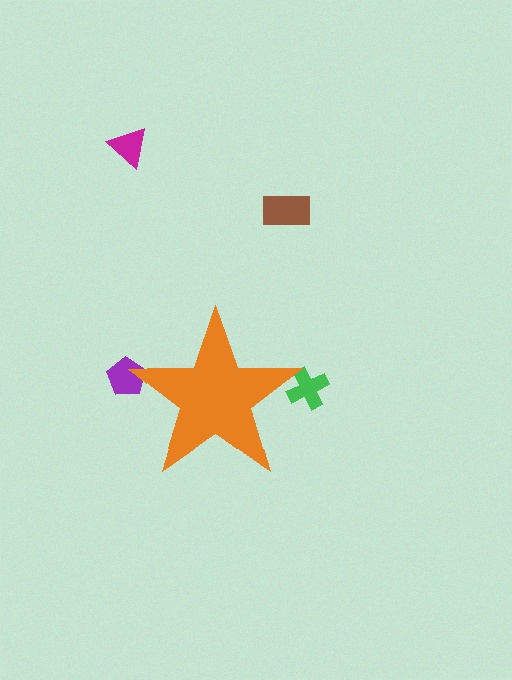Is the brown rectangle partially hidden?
No, the brown rectangle is fully visible.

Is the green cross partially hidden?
Yes, the green cross is partially hidden behind the orange star.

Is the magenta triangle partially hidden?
No, the magenta triangle is fully visible.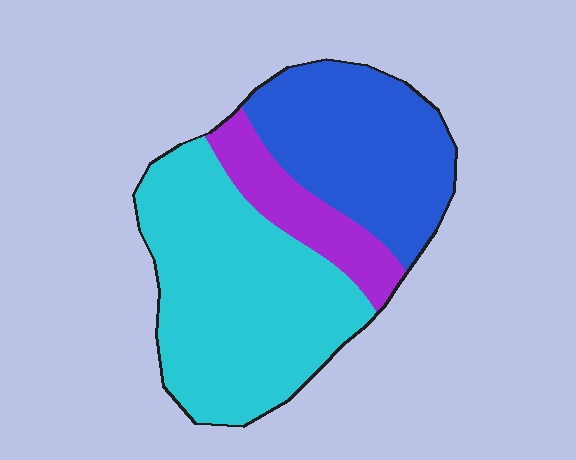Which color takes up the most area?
Cyan, at roughly 50%.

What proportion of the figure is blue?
Blue covers 34% of the figure.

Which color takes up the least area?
Purple, at roughly 15%.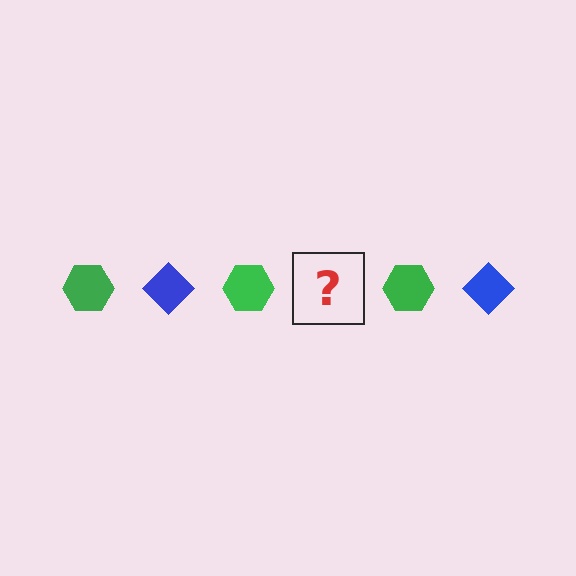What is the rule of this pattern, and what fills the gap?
The rule is that the pattern alternates between green hexagon and blue diamond. The gap should be filled with a blue diamond.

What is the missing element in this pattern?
The missing element is a blue diamond.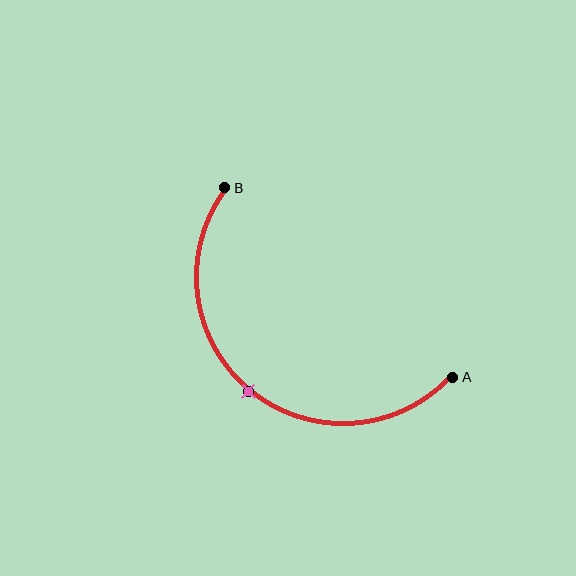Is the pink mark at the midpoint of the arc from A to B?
Yes. The pink mark lies on the arc at equal arc-length from both A and B — it is the arc midpoint.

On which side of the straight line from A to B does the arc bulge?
The arc bulges below and to the left of the straight line connecting A and B.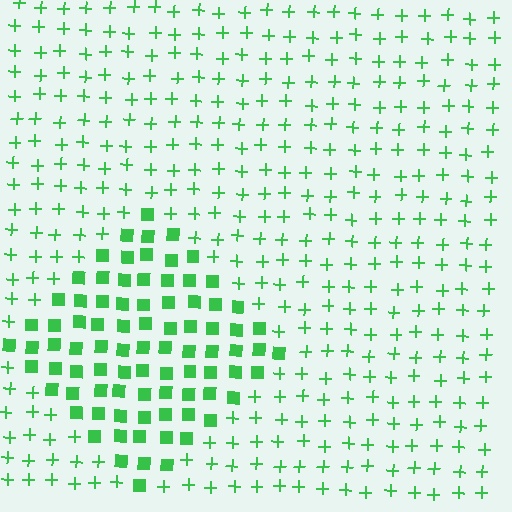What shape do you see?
I see a diamond.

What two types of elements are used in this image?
The image uses squares inside the diamond region and plus signs outside it.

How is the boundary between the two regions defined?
The boundary is defined by a change in element shape: squares inside vs. plus signs outside. All elements share the same color and spacing.